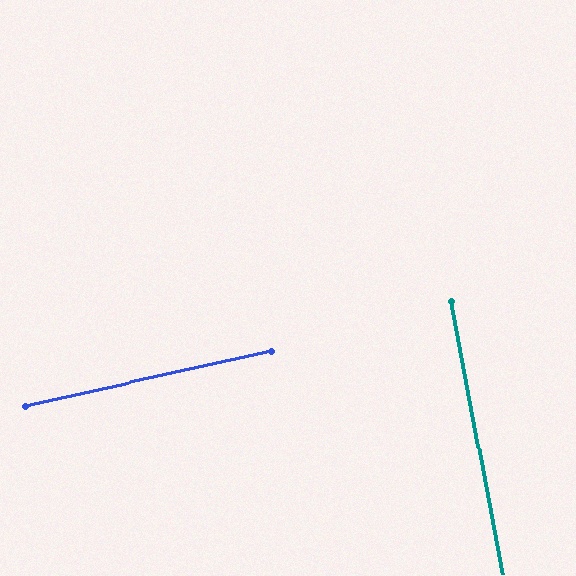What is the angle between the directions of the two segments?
Approximately 88 degrees.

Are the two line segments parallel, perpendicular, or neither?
Perpendicular — they meet at approximately 88°.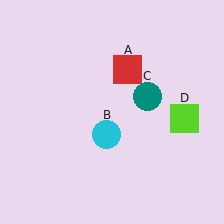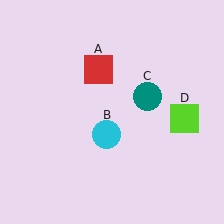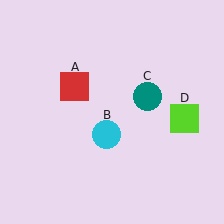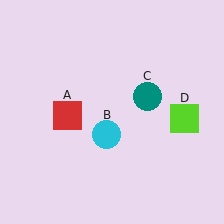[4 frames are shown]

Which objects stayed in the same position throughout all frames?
Cyan circle (object B) and teal circle (object C) and lime square (object D) remained stationary.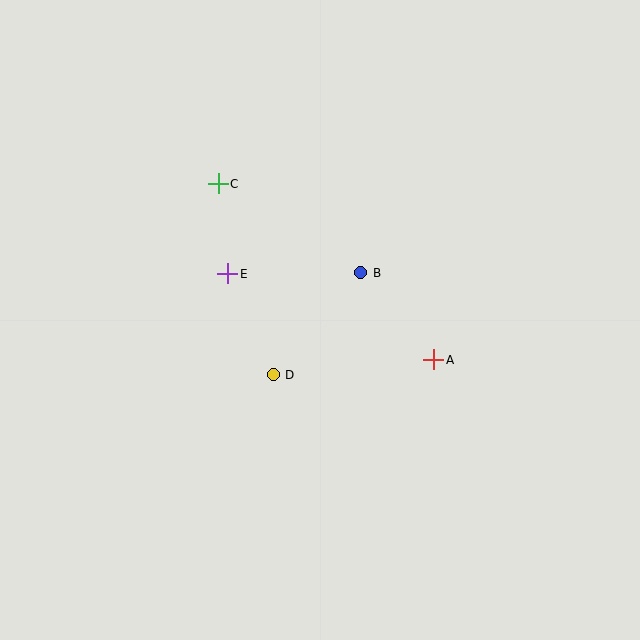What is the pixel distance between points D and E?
The distance between D and E is 111 pixels.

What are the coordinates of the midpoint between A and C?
The midpoint between A and C is at (326, 272).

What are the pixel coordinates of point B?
Point B is at (361, 273).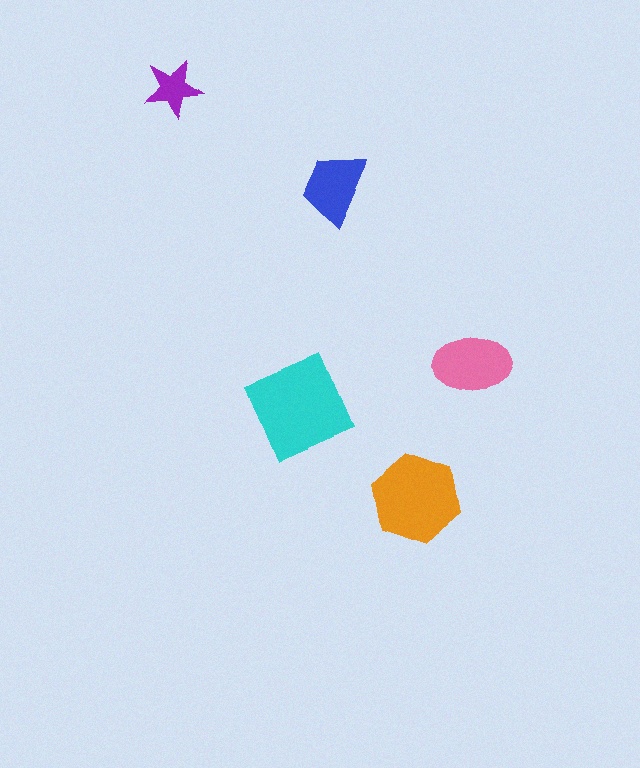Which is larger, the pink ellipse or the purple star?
The pink ellipse.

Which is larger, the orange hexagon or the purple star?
The orange hexagon.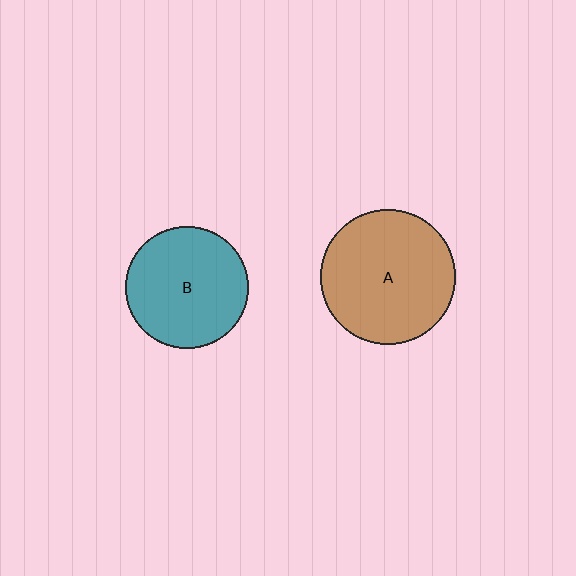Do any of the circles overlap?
No, none of the circles overlap.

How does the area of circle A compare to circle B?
Approximately 1.2 times.